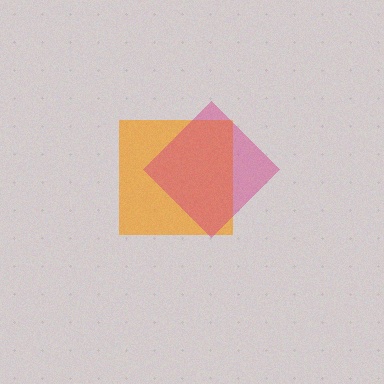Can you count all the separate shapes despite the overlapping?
Yes, there are 2 separate shapes.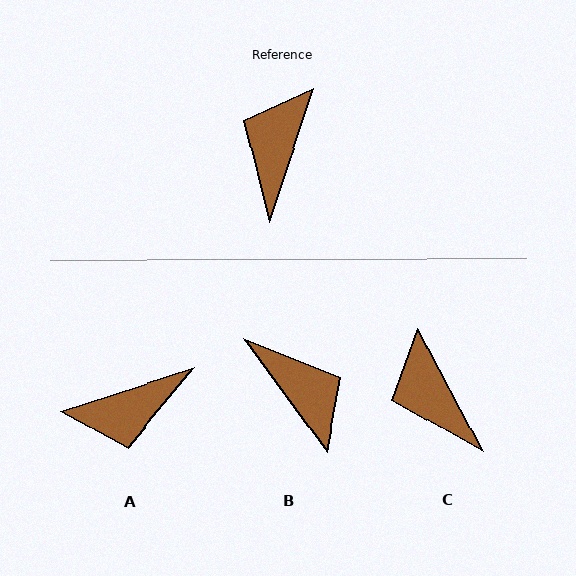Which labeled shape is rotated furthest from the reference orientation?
A, about 127 degrees away.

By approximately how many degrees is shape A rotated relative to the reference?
Approximately 127 degrees counter-clockwise.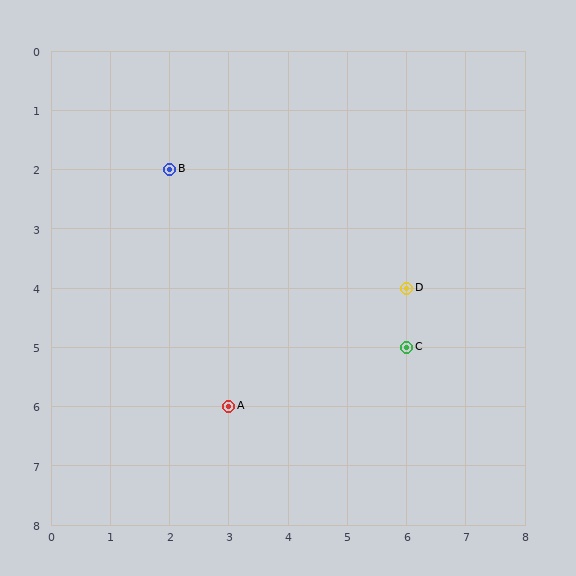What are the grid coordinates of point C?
Point C is at grid coordinates (6, 5).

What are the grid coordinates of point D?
Point D is at grid coordinates (6, 4).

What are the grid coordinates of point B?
Point B is at grid coordinates (2, 2).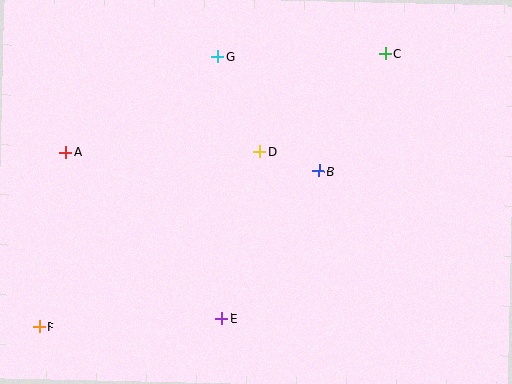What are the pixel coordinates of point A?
Point A is at (66, 152).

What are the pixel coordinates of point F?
Point F is at (39, 327).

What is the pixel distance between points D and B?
The distance between D and B is 62 pixels.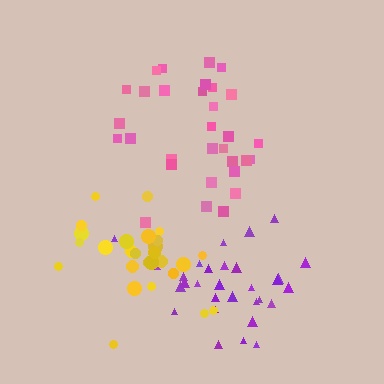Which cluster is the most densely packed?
Purple.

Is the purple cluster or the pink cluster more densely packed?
Purple.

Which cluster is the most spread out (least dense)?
Pink.